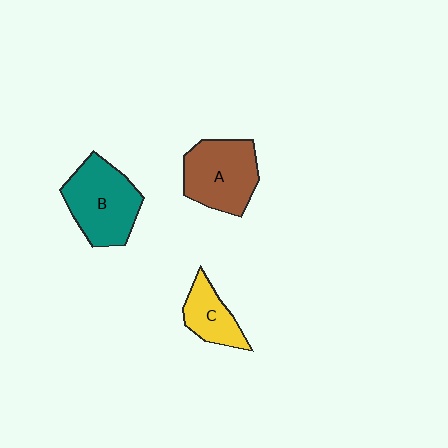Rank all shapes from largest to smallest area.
From largest to smallest: B (teal), A (brown), C (yellow).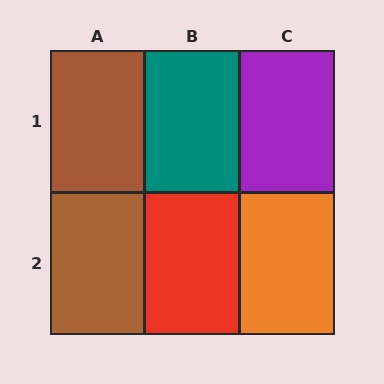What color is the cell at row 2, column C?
Orange.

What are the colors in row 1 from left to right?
Brown, teal, purple.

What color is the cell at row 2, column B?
Red.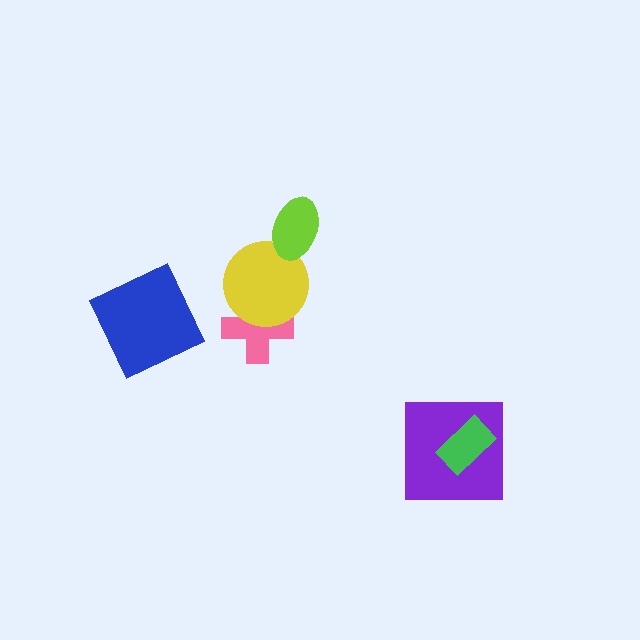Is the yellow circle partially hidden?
Yes, it is partially covered by another shape.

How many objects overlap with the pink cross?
1 object overlaps with the pink cross.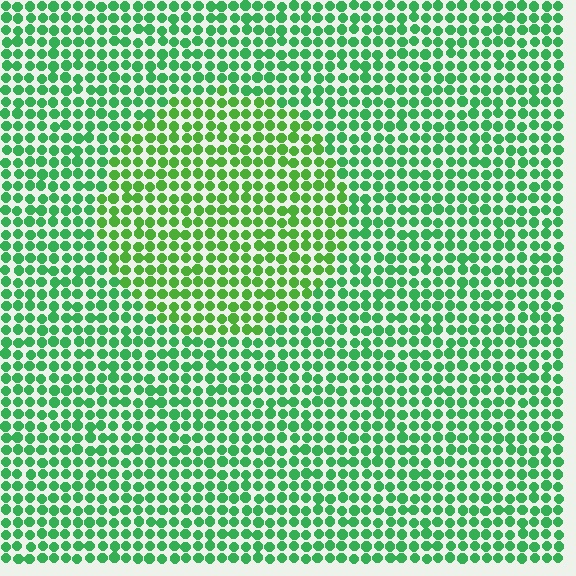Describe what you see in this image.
The image is filled with small green elements in a uniform arrangement. A circle-shaped region is visible where the elements are tinted to a slightly different hue, forming a subtle color boundary.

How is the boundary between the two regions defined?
The boundary is defined purely by a slight shift in hue (about 26 degrees). Spacing, size, and orientation are identical on both sides.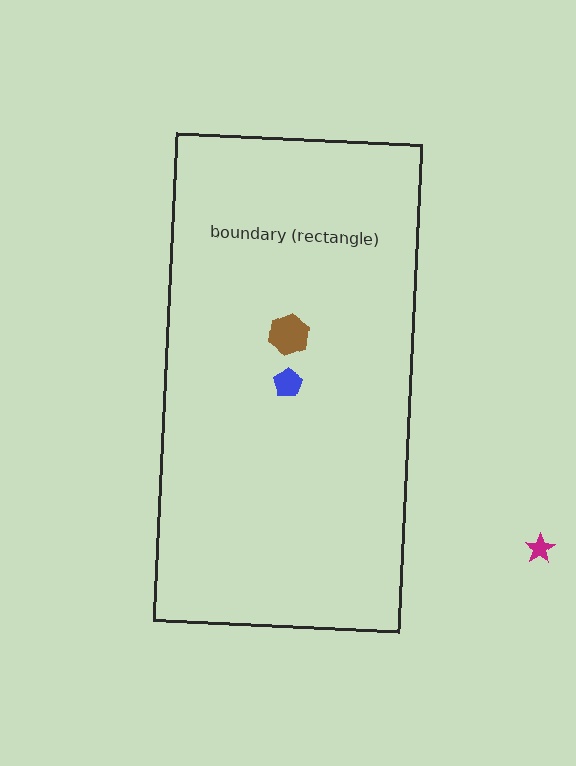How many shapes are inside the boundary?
2 inside, 1 outside.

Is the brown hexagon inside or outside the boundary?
Inside.